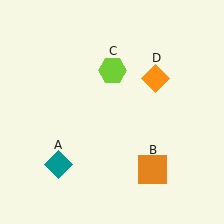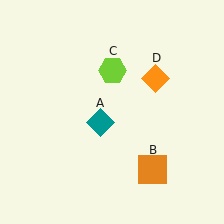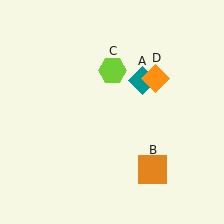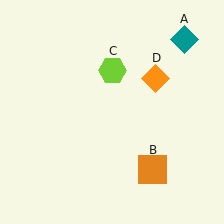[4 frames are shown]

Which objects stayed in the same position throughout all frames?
Orange square (object B) and lime hexagon (object C) and orange diamond (object D) remained stationary.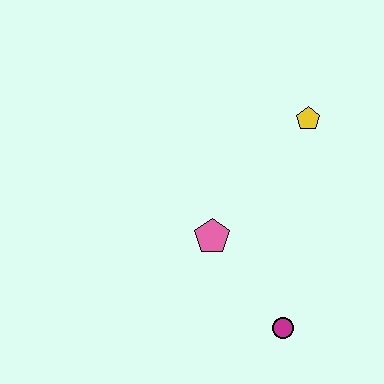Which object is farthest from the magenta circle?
The yellow pentagon is farthest from the magenta circle.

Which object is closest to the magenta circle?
The pink pentagon is closest to the magenta circle.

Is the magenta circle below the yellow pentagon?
Yes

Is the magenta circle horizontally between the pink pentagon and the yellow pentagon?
Yes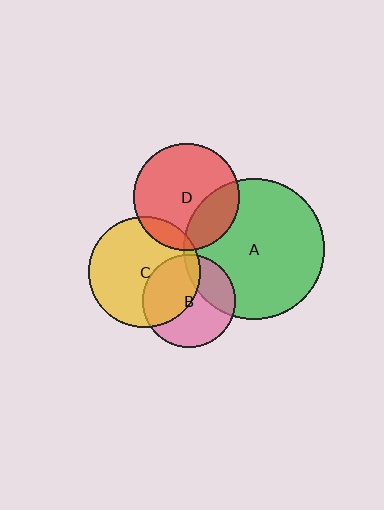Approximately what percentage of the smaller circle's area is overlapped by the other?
Approximately 45%.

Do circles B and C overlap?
Yes.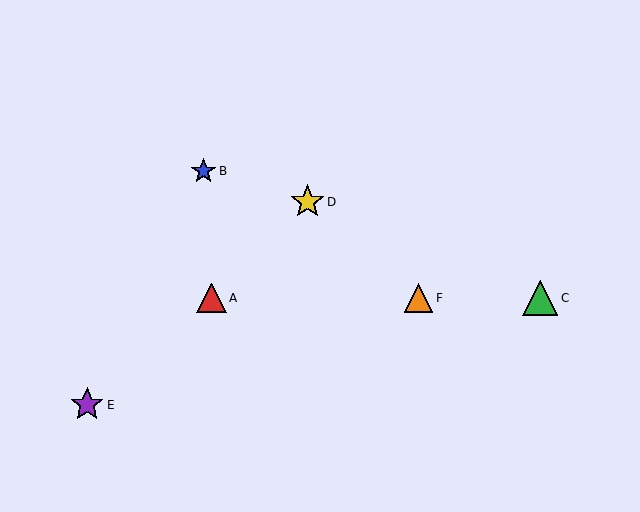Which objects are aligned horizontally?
Objects A, C, F are aligned horizontally.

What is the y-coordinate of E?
Object E is at y≈405.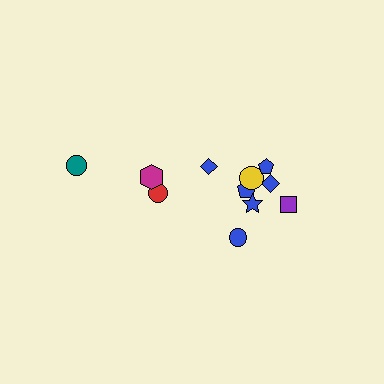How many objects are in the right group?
There are 8 objects.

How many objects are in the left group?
There are 3 objects.